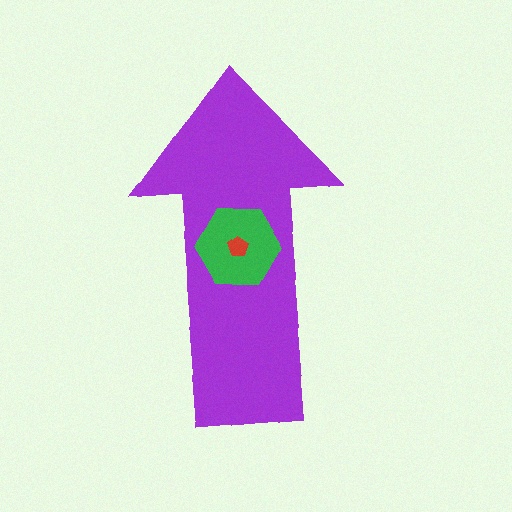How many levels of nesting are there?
3.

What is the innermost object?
The red pentagon.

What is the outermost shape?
The purple arrow.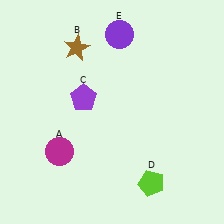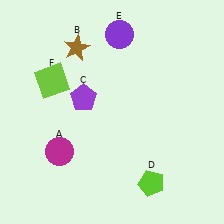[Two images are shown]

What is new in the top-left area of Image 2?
A lime square (F) was added in the top-left area of Image 2.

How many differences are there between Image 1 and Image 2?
There is 1 difference between the two images.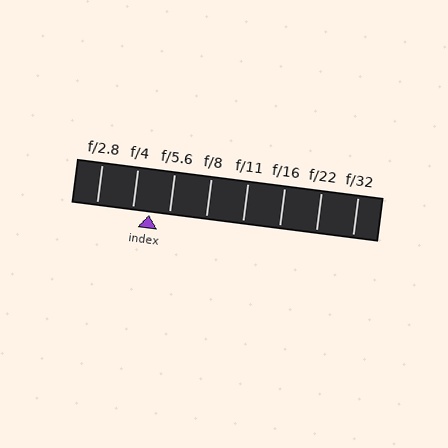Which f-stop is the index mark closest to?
The index mark is closest to f/4.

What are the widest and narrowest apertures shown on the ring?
The widest aperture shown is f/2.8 and the narrowest is f/32.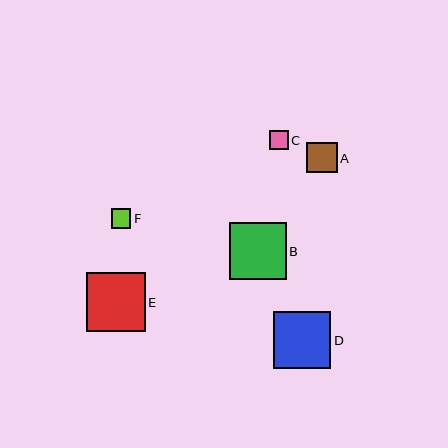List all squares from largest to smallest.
From largest to smallest: E, D, B, A, F, C.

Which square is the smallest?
Square C is the smallest with a size of approximately 19 pixels.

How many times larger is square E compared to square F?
Square E is approximately 3.0 times the size of square F.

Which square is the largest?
Square E is the largest with a size of approximately 59 pixels.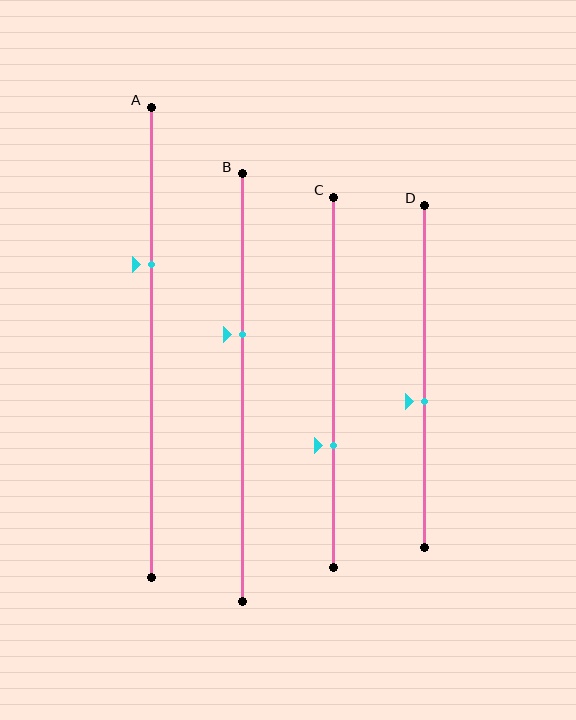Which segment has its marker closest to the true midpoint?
Segment D has its marker closest to the true midpoint.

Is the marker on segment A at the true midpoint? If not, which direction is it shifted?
No, the marker on segment A is shifted upward by about 17% of the segment length.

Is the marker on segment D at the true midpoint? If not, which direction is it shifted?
No, the marker on segment D is shifted downward by about 7% of the segment length.